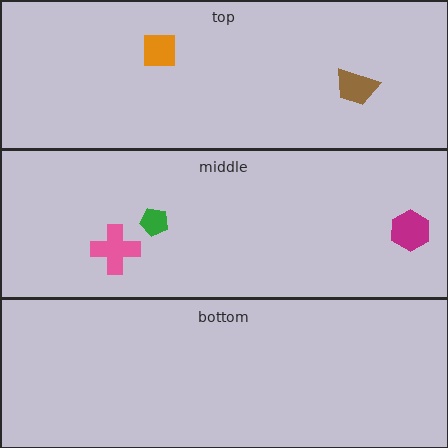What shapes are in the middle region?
The magenta hexagon, the pink cross, the green pentagon.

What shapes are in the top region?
The orange square, the brown trapezoid.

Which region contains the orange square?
The top region.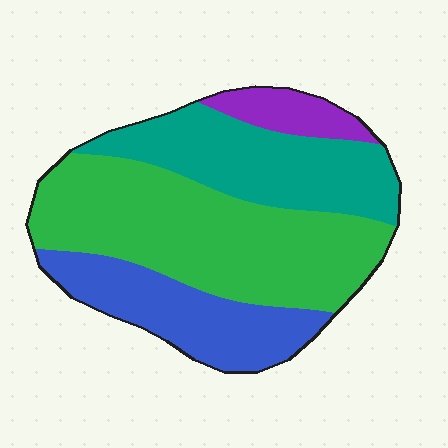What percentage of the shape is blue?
Blue covers 21% of the shape.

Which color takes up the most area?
Green, at roughly 45%.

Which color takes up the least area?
Purple, at roughly 5%.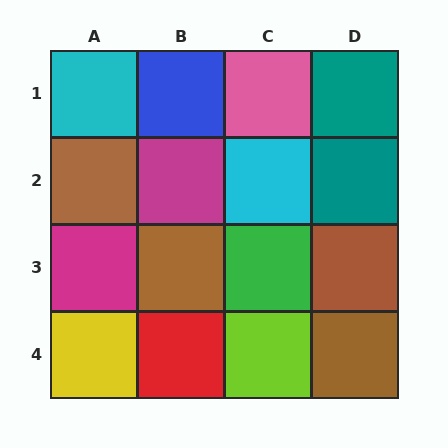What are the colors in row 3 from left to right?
Magenta, brown, green, brown.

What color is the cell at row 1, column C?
Pink.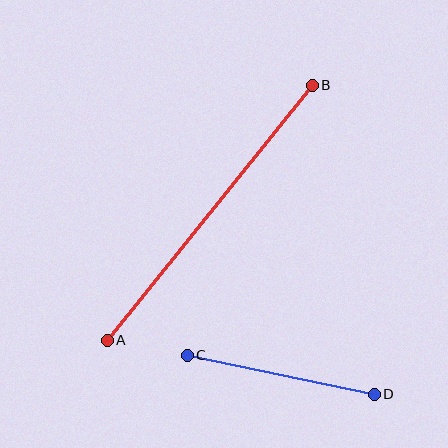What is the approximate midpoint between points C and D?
The midpoint is at approximately (281, 375) pixels.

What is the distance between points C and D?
The distance is approximately 191 pixels.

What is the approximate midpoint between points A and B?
The midpoint is at approximately (210, 213) pixels.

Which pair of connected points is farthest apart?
Points A and B are farthest apart.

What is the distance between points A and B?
The distance is approximately 327 pixels.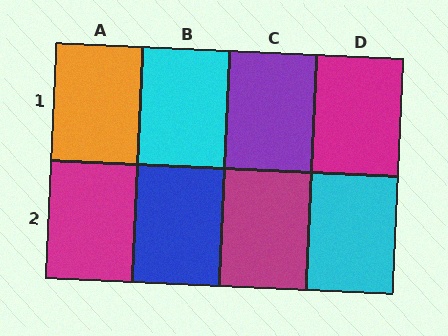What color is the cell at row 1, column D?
Magenta.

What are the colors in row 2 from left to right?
Magenta, blue, magenta, cyan.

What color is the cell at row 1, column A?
Orange.